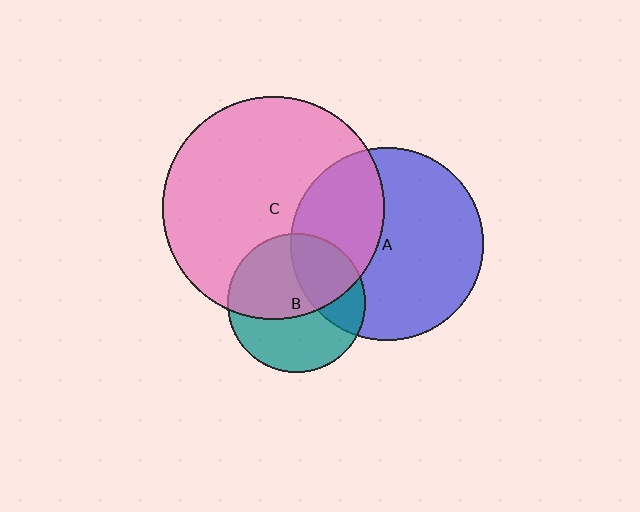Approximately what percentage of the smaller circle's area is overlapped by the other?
Approximately 55%.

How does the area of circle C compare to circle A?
Approximately 1.3 times.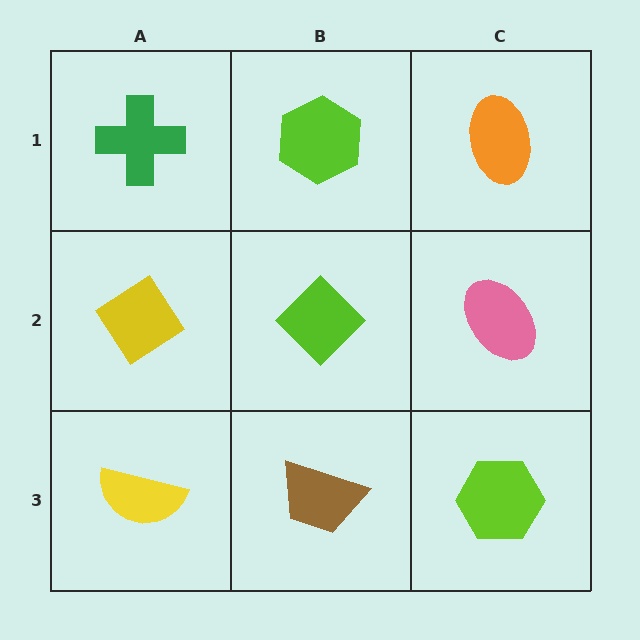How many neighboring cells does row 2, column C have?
3.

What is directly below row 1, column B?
A lime diamond.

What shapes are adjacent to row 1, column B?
A lime diamond (row 2, column B), a green cross (row 1, column A), an orange ellipse (row 1, column C).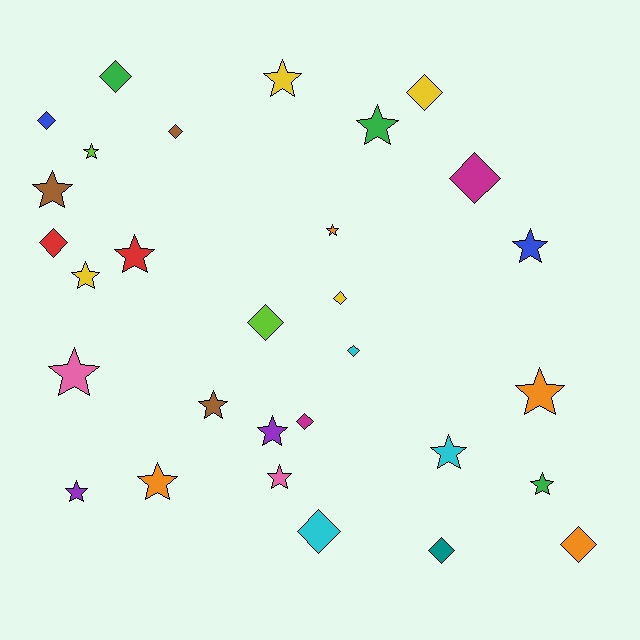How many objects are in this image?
There are 30 objects.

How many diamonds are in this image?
There are 13 diamonds.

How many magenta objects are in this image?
There are 2 magenta objects.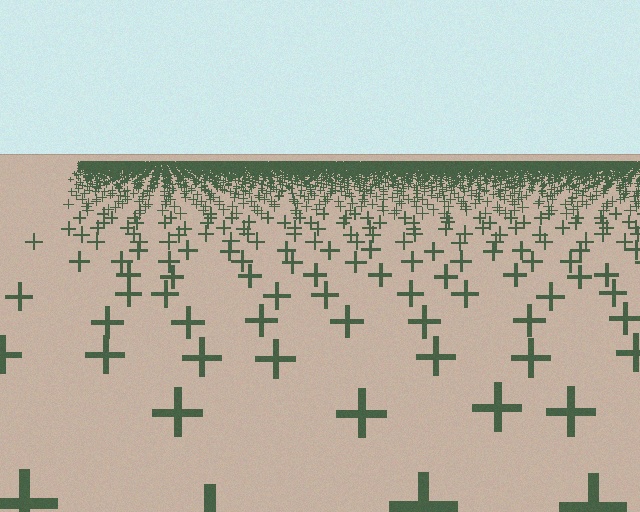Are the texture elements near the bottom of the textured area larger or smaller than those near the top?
Larger. Near the bottom, elements are closer to the viewer and appear at a bigger on-screen size.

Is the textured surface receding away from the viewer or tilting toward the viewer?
The surface is receding away from the viewer. Texture elements get smaller and denser toward the top.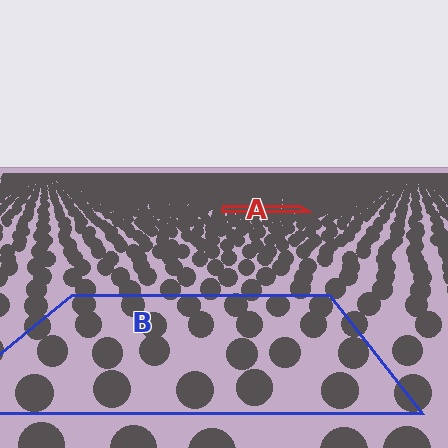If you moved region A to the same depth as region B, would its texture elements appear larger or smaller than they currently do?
They would appear larger. At a closer depth, the same texture elements are projected at a bigger on-screen size.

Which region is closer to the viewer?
Region B is closer. The texture elements there are larger and more spread out.